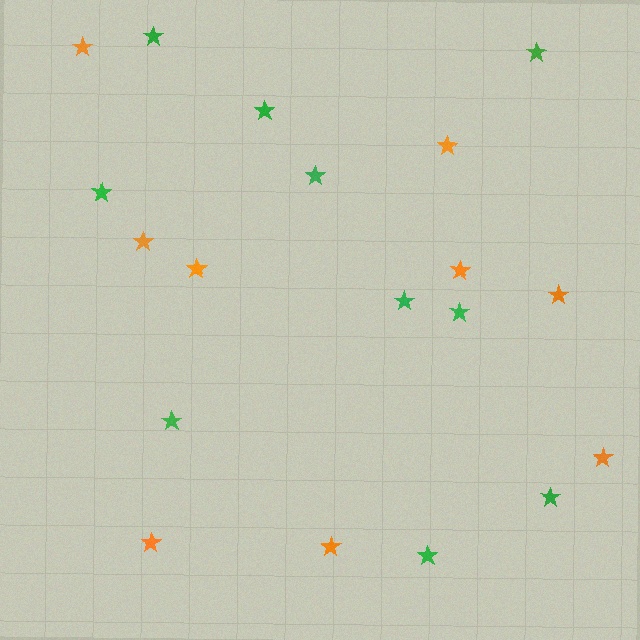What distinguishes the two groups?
There are 2 groups: one group of orange stars (9) and one group of green stars (10).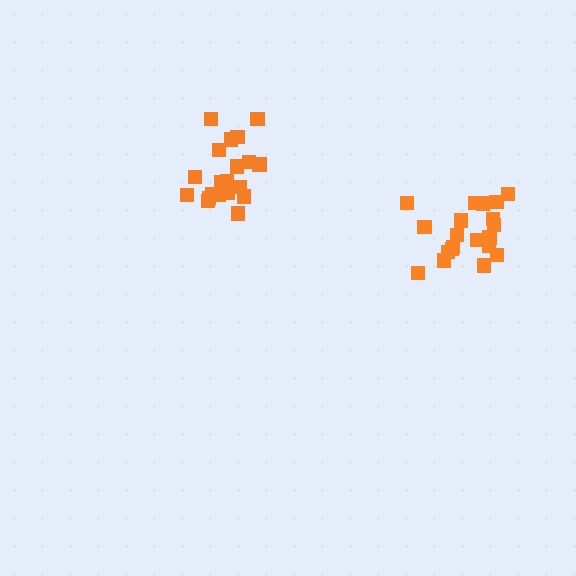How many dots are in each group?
Group 1: 20 dots, Group 2: 20 dots (40 total).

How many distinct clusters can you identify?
There are 2 distinct clusters.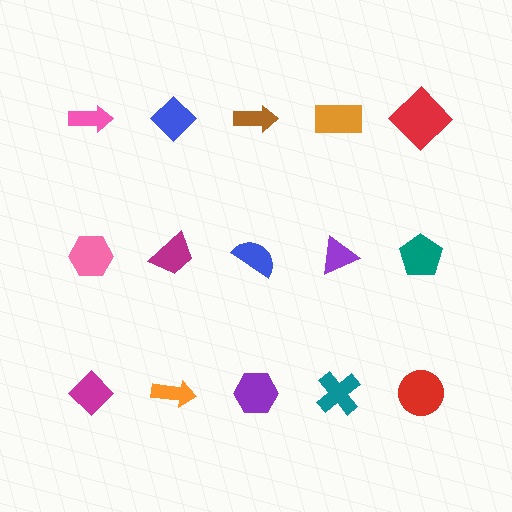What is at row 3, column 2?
An orange arrow.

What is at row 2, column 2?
A magenta trapezoid.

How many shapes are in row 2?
5 shapes.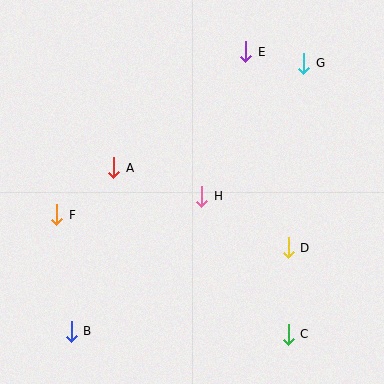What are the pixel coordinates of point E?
Point E is at (246, 52).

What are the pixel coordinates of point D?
Point D is at (288, 248).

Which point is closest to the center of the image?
Point H at (202, 196) is closest to the center.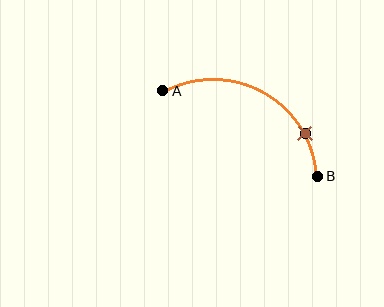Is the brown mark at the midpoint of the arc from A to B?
No. The brown mark lies on the arc but is closer to endpoint B. The arc midpoint would be at the point on the curve equidistant along the arc from both A and B.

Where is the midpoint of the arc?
The arc midpoint is the point on the curve farthest from the straight line joining A and B. It sits above that line.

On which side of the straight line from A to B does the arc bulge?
The arc bulges above the straight line connecting A and B.